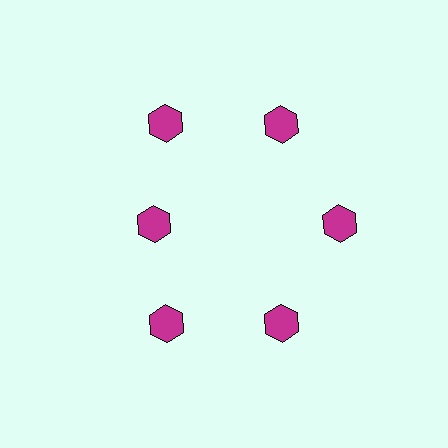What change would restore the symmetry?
The symmetry would be restored by moving it outward, back onto the ring so that all 6 hexagons sit at equal angles and equal distance from the center.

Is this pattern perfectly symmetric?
No. The 6 magenta hexagons are arranged in a ring, but one element near the 9 o'clock position is pulled inward toward the center, breaking the 6-fold rotational symmetry.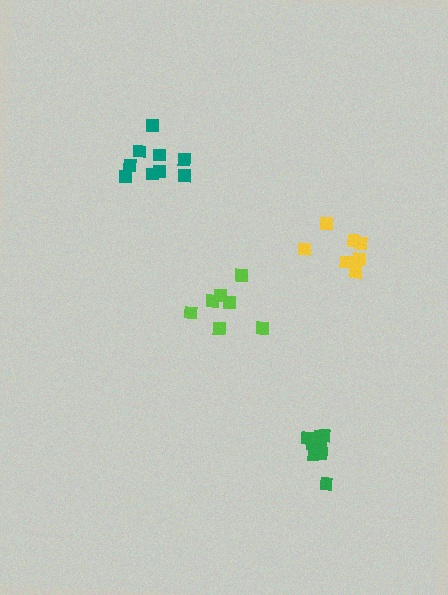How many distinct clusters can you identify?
There are 4 distinct clusters.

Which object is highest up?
The teal cluster is topmost.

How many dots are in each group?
Group 1: 9 dots, Group 2: 9 dots, Group 3: 7 dots, Group 4: 7 dots (32 total).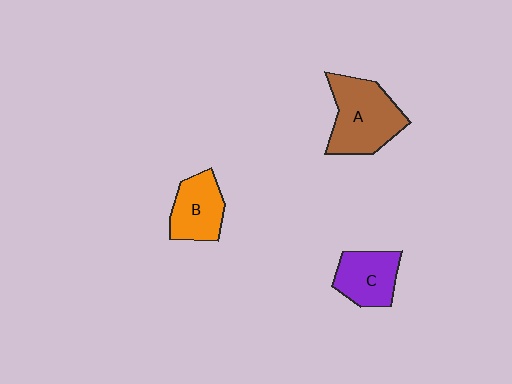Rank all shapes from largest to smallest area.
From largest to smallest: A (brown), B (orange), C (purple).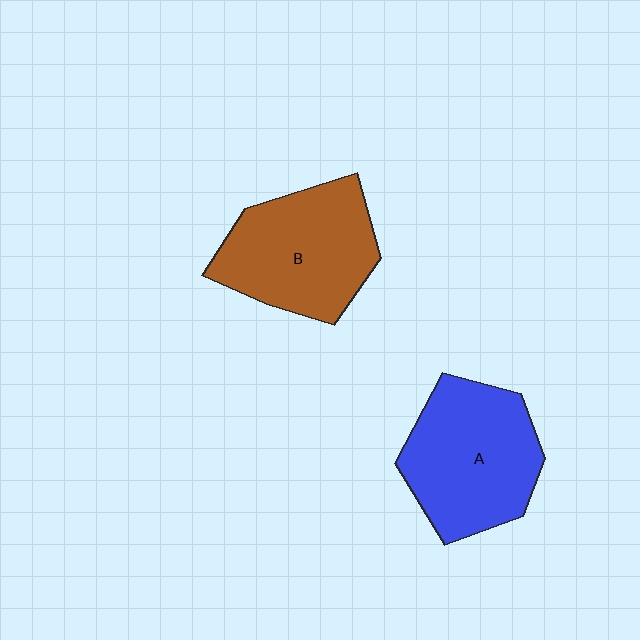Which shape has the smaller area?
Shape B (brown).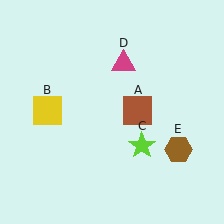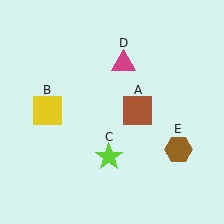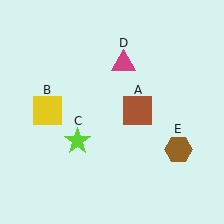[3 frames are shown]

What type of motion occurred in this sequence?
The lime star (object C) rotated clockwise around the center of the scene.